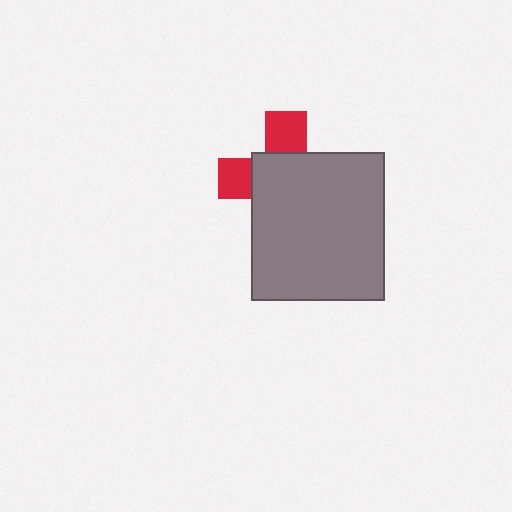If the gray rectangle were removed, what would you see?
You would see the complete red cross.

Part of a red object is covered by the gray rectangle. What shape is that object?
It is a cross.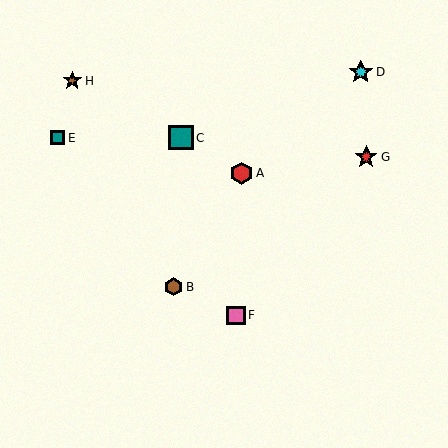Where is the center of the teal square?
The center of the teal square is at (181, 138).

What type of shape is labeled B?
Shape B is a brown hexagon.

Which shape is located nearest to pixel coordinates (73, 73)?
The brown star (labeled H) at (72, 81) is nearest to that location.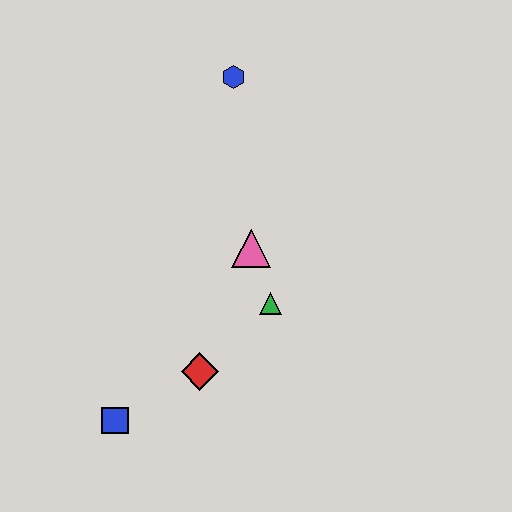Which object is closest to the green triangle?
The pink triangle is closest to the green triangle.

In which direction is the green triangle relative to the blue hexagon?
The green triangle is below the blue hexagon.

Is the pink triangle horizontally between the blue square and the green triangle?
Yes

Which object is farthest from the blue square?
The blue hexagon is farthest from the blue square.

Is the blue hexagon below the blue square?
No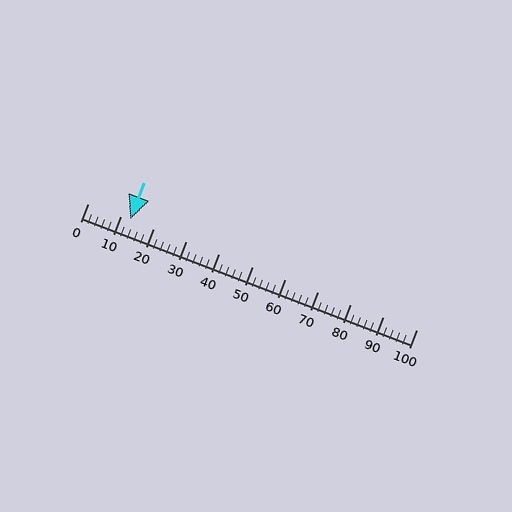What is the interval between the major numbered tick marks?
The major tick marks are spaced 10 units apart.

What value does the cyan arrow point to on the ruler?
The cyan arrow points to approximately 13.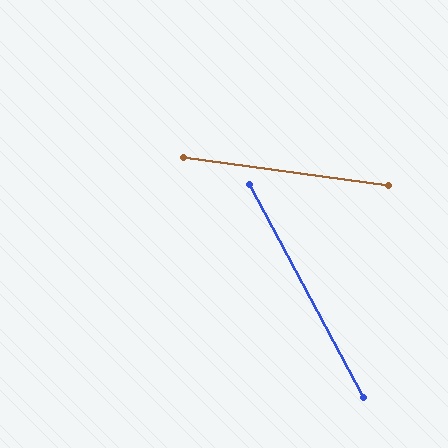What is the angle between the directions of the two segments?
Approximately 54 degrees.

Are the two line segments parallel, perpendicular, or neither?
Neither parallel nor perpendicular — they differ by about 54°.